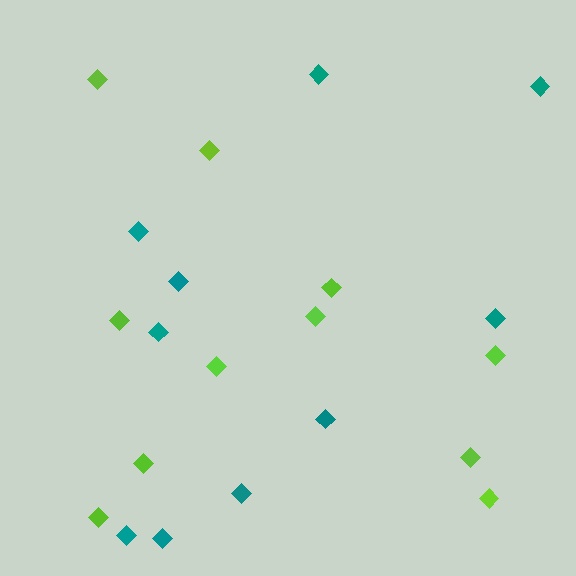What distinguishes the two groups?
There are 2 groups: one group of teal diamonds (10) and one group of lime diamonds (11).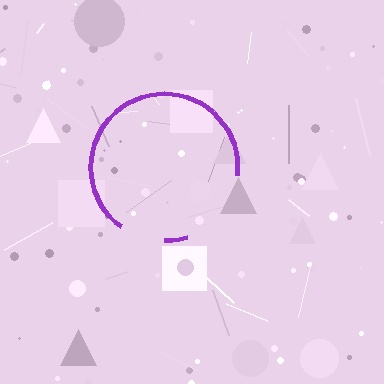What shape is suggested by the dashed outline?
The dashed outline suggests a circle.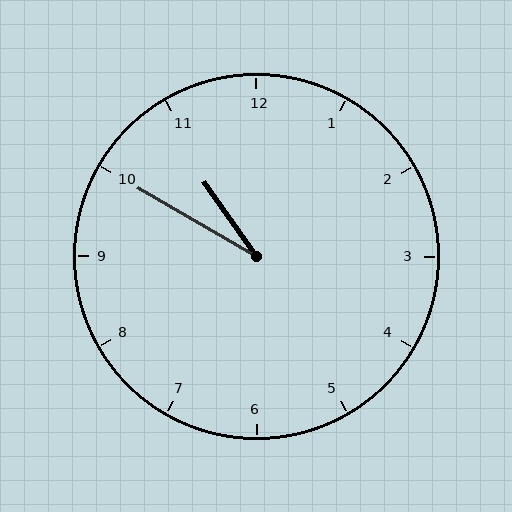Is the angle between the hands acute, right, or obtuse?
It is acute.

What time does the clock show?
10:50.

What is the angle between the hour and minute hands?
Approximately 25 degrees.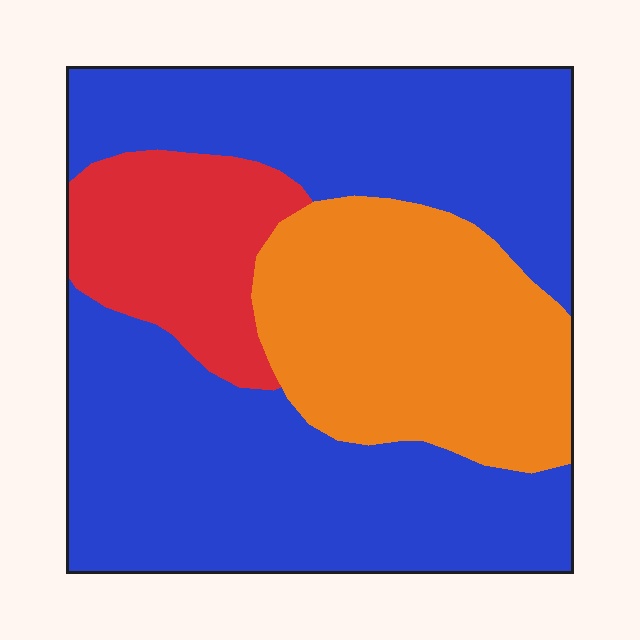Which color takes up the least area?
Red, at roughly 15%.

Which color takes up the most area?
Blue, at roughly 60%.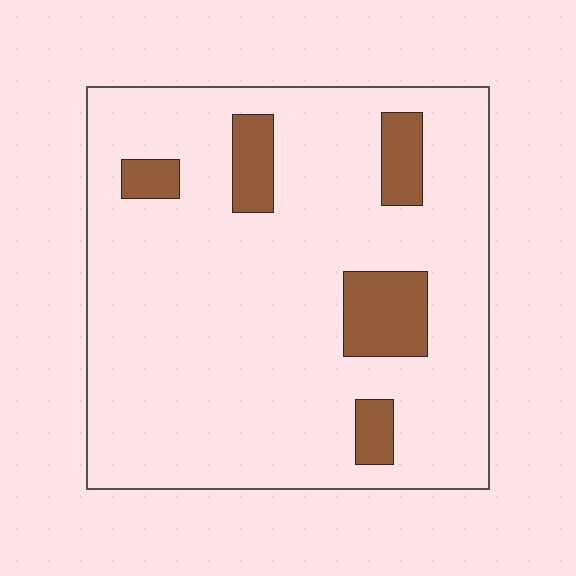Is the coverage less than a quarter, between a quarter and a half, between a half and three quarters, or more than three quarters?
Less than a quarter.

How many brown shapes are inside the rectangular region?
5.